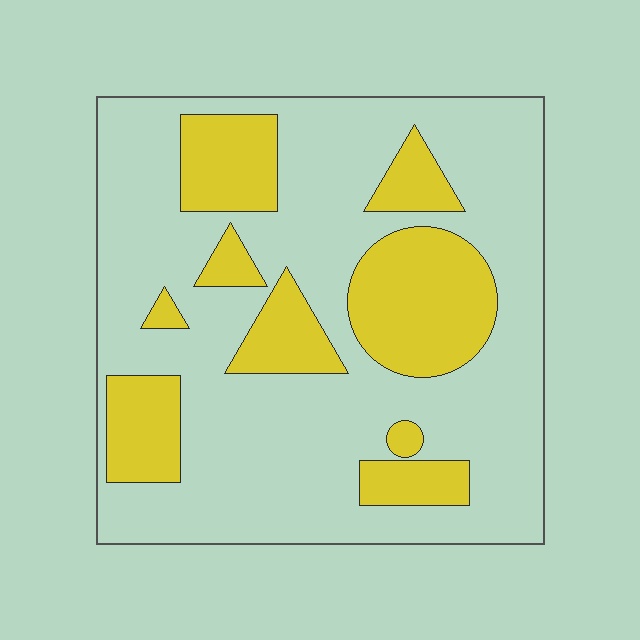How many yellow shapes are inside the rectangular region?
9.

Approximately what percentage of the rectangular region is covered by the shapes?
Approximately 30%.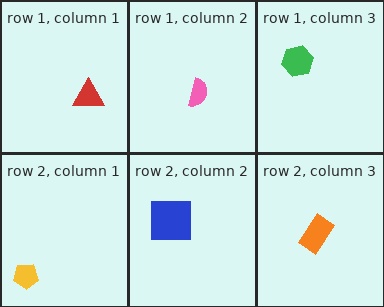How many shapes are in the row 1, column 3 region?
1.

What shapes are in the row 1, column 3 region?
The green hexagon.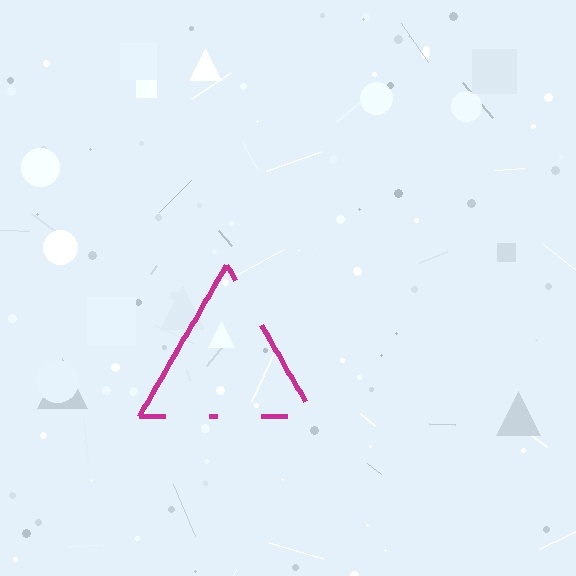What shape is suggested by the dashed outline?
The dashed outline suggests a triangle.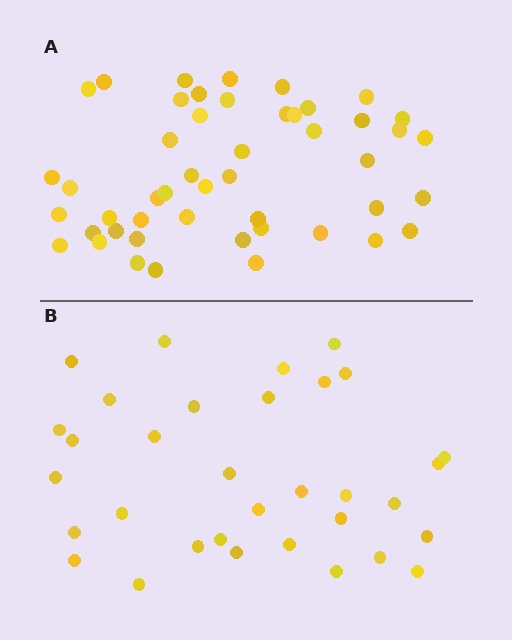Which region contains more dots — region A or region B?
Region A (the top region) has more dots.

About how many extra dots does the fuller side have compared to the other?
Region A has approximately 15 more dots than region B.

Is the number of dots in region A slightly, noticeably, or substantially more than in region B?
Region A has substantially more. The ratio is roughly 1.5 to 1.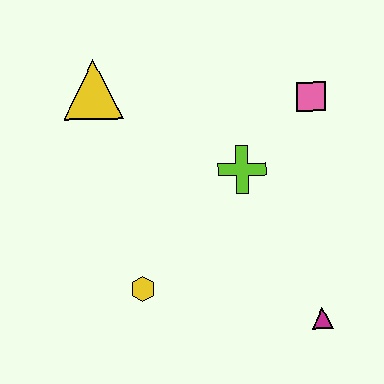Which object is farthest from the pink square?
The yellow hexagon is farthest from the pink square.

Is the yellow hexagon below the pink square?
Yes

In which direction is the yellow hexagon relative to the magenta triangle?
The yellow hexagon is to the left of the magenta triangle.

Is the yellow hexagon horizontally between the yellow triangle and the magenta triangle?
Yes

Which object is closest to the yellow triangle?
The lime cross is closest to the yellow triangle.